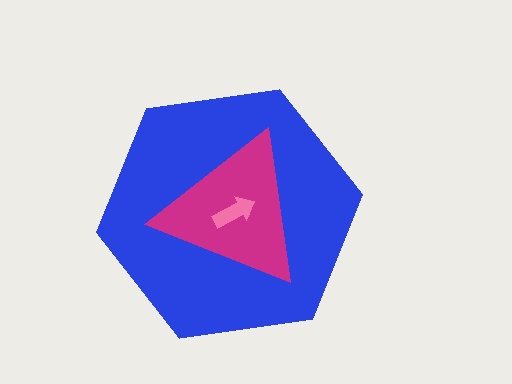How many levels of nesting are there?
3.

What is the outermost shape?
The blue hexagon.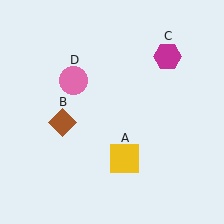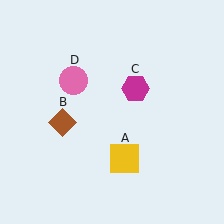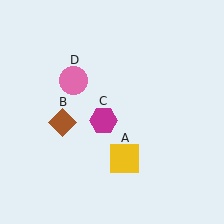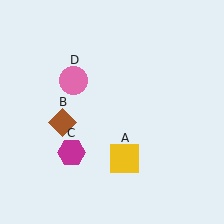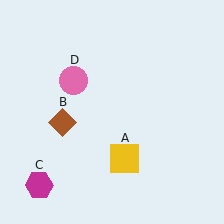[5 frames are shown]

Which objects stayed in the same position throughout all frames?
Yellow square (object A) and brown diamond (object B) and pink circle (object D) remained stationary.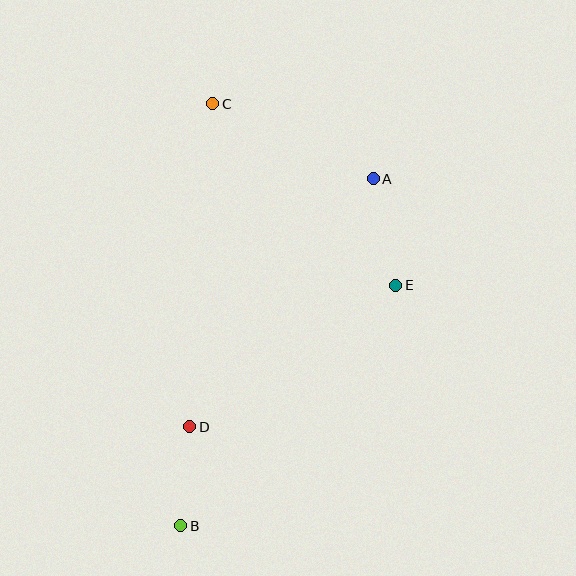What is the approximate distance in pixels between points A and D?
The distance between A and D is approximately 309 pixels.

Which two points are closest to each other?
Points B and D are closest to each other.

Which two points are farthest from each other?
Points B and C are farthest from each other.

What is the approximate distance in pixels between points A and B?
The distance between A and B is approximately 397 pixels.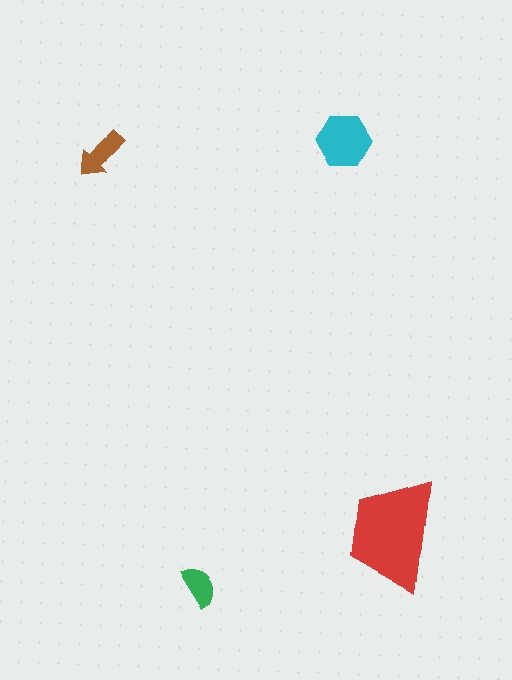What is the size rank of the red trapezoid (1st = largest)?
1st.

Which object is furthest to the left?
The brown arrow is leftmost.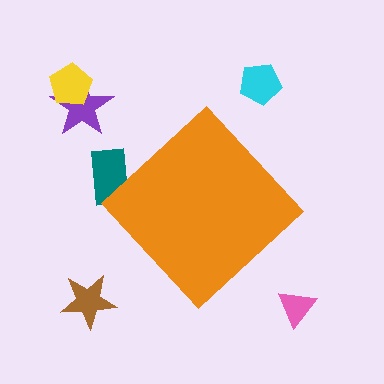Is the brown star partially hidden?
No, the brown star is fully visible.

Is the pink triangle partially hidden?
No, the pink triangle is fully visible.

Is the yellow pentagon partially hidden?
No, the yellow pentagon is fully visible.